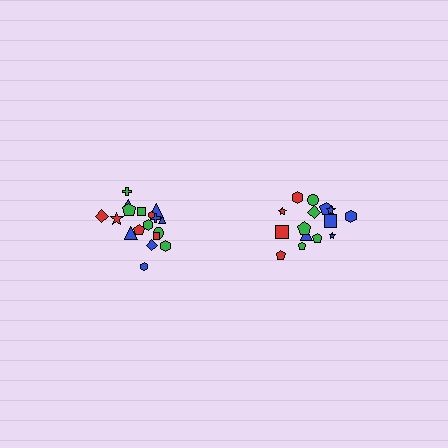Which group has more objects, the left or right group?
The left group.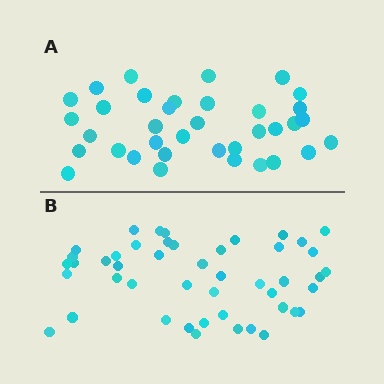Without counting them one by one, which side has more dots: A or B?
Region B (the bottom region) has more dots.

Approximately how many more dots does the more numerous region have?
Region B has roughly 12 or so more dots than region A.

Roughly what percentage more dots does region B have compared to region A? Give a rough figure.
About 30% more.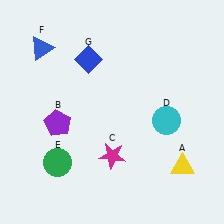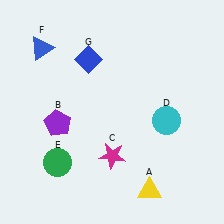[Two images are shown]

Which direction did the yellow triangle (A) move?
The yellow triangle (A) moved left.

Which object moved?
The yellow triangle (A) moved left.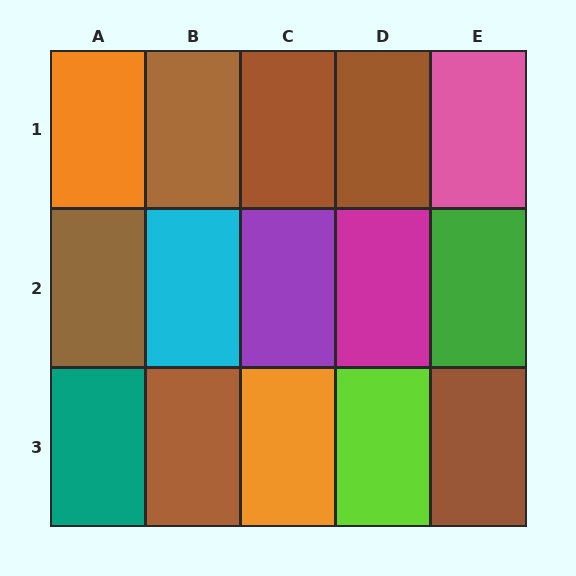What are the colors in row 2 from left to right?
Brown, cyan, purple, magenta, green.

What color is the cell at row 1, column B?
Brown.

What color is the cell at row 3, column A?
Teal.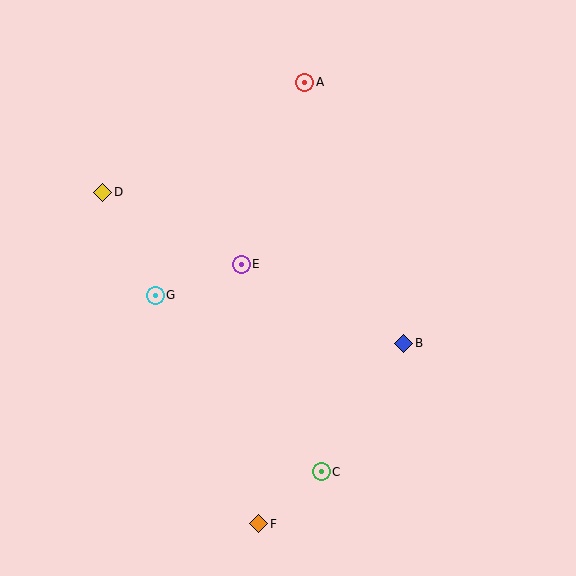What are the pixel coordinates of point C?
Point C is at (321, 472).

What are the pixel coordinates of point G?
Point G is at (155, 295).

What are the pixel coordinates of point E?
Point E is at (241, 264).